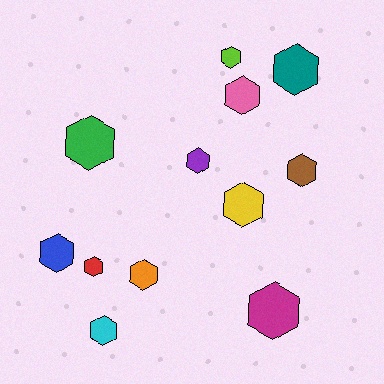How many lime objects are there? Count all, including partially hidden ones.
There is 1 lime object.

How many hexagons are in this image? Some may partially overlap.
There are 12 hexagons.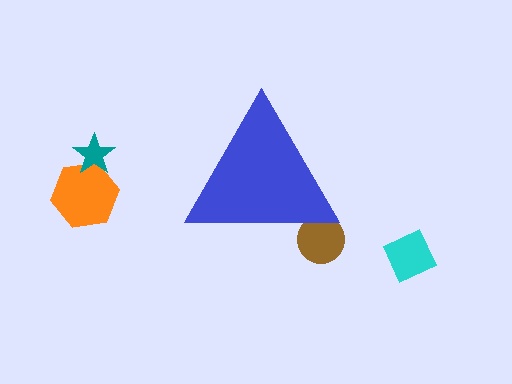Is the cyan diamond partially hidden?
No, the cyan diamond is fully visible.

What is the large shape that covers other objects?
A blue triangle.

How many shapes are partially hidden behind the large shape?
1 shape is partially hidden.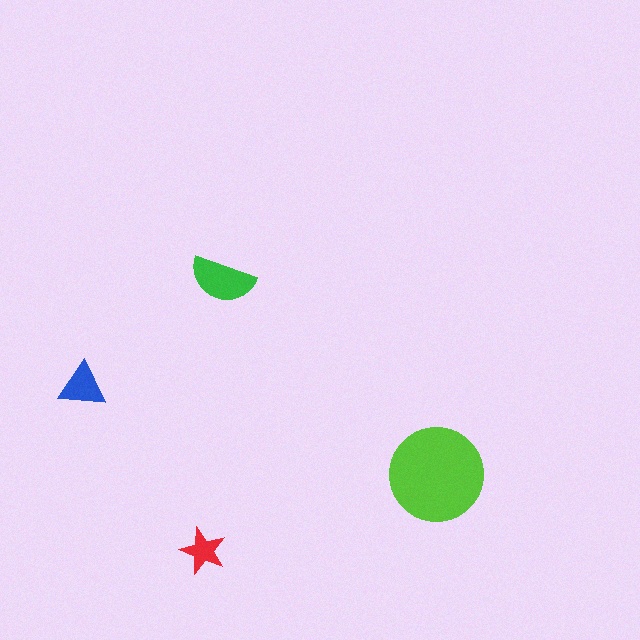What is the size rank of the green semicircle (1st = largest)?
2nd.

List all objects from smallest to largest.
The red star, the blue triangle, the green semicircle, the lime circle.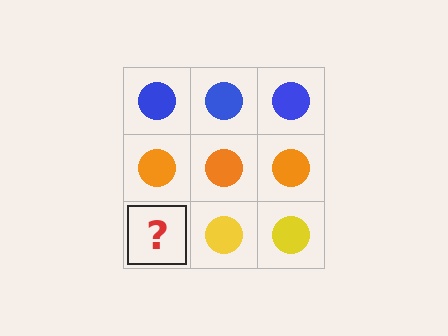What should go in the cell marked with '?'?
The missing cell should contain a yellow circle.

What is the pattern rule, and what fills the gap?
The rule is that each row has a consistent color. The gap should be filled with a yellow circle.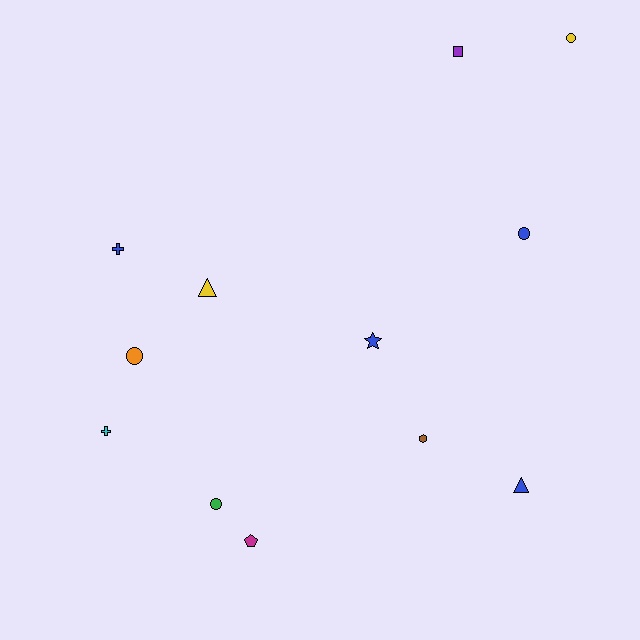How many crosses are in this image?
There are 2 crosses.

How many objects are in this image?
There are 12 objects.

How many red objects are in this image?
There are no red objects.